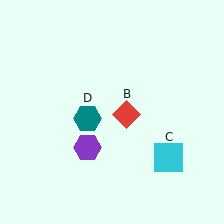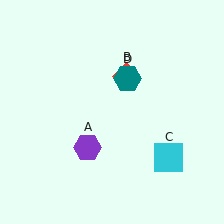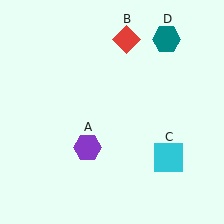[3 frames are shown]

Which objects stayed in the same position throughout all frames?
Purple hexagon (object A) and cyan square (object C) remained stationary.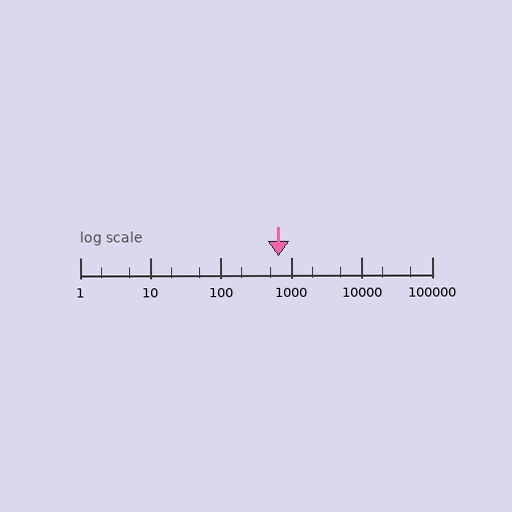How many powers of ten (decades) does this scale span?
The scale spans 5 decades, from 1 to 100000.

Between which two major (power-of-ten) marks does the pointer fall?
The pointer is between 100 and 1000.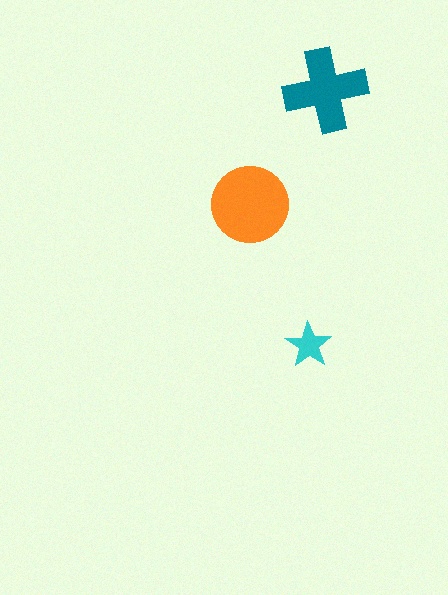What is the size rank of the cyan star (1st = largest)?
3rd.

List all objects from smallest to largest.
The cyan star, the teal cross, the orange circle.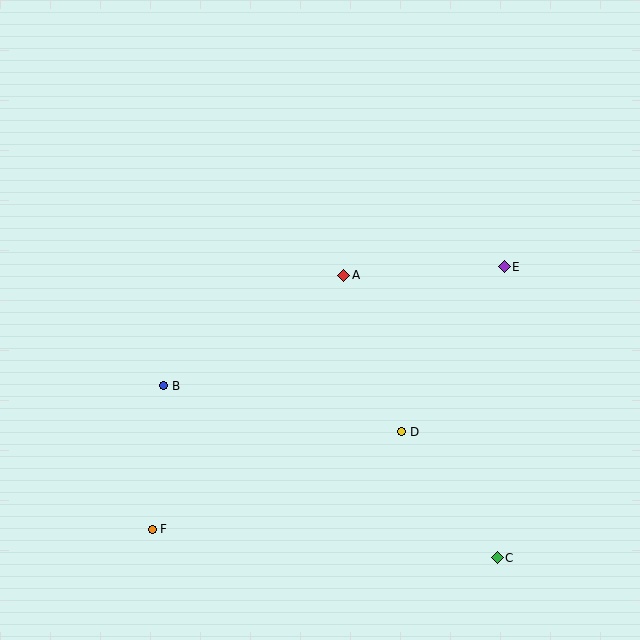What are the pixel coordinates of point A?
Point A is at (344, 275).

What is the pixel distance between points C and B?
The distance between C and B is 375 pixels.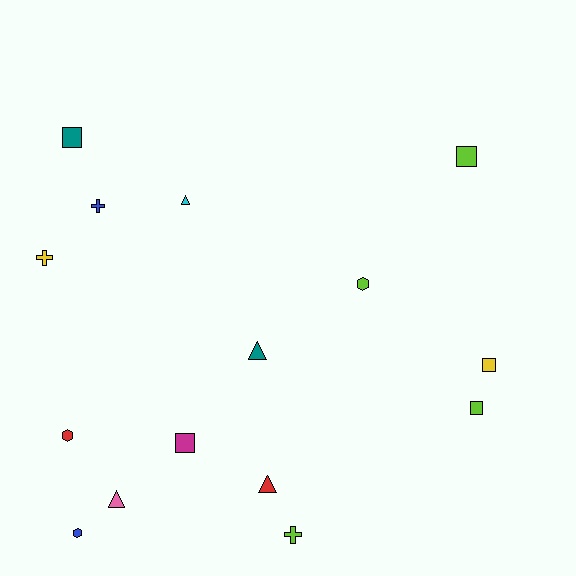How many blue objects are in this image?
There are 2 blue objects.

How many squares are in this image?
There are 5 squares.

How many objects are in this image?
There are 15 objects.